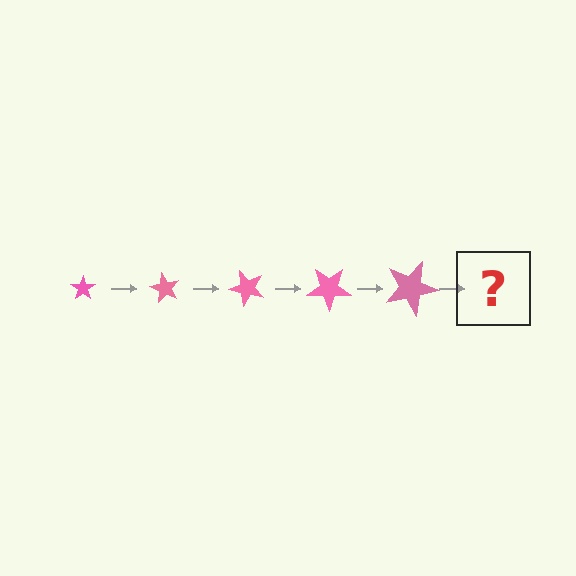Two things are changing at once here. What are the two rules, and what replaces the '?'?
The two rules are that the star grows larger each step and it rotates 60 degrees each step. The '?' should be a star, larger than the previous one and rotated 300 degrees from the start.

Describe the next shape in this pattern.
It should be a star, larger than the previous one and rotated 300 degrees from the start.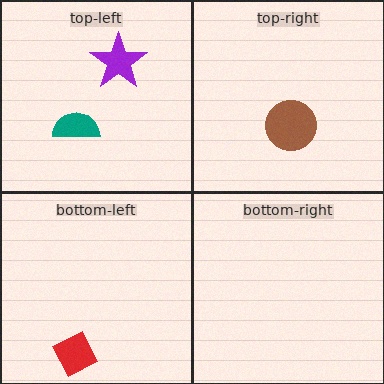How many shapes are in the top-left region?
2.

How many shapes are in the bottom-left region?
1.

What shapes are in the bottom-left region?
The red diamond.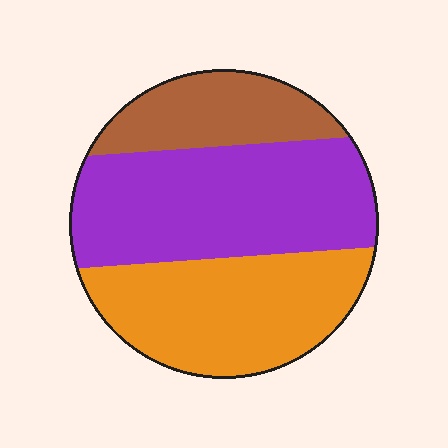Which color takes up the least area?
Brown, at roughly 20%.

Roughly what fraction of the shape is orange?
Orange covers 36% of the shape.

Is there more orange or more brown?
Orange.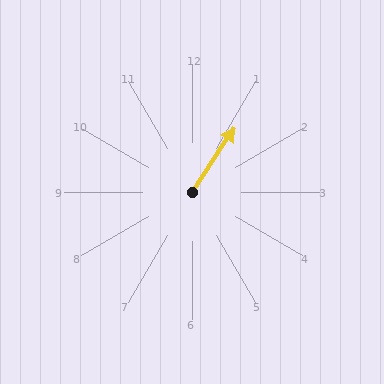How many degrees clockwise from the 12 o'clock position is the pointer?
Approximately 33 degrees.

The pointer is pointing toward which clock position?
Roughly 1 o'clock.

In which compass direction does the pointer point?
Northeast.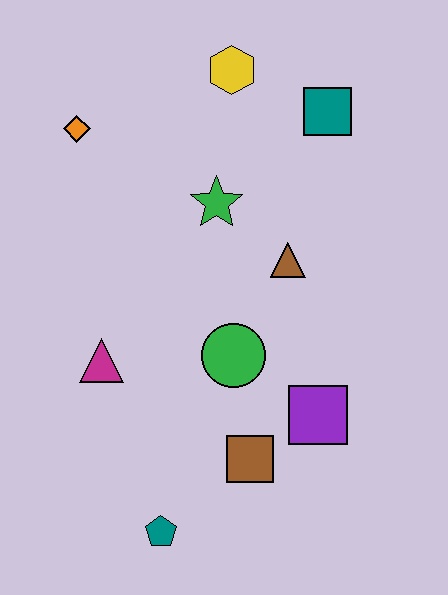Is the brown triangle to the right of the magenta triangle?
Yes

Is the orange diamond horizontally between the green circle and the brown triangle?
No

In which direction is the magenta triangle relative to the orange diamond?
The magenta triangle is below the orange diamond.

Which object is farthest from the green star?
The teal pentagon is farthest from the green star.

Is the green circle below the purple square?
No